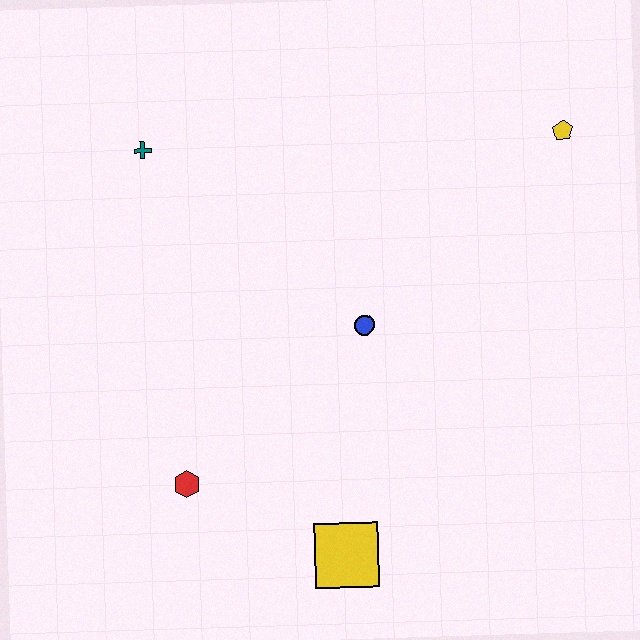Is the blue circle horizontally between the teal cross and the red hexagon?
No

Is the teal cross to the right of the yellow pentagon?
No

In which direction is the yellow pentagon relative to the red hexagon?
The yellow pentagon is to the right of the red hexagon.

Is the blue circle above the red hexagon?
Yes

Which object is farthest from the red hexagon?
The yellow pentagon is farthest from the red hexagon.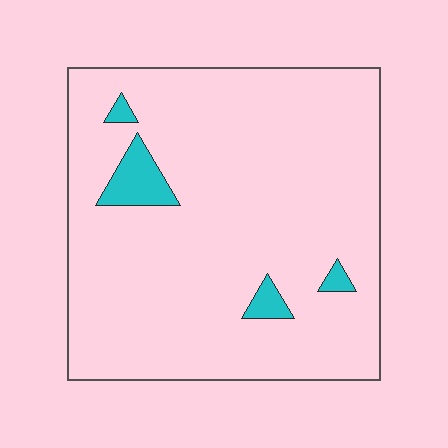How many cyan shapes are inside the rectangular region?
4.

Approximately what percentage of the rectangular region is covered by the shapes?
Approximately 5%.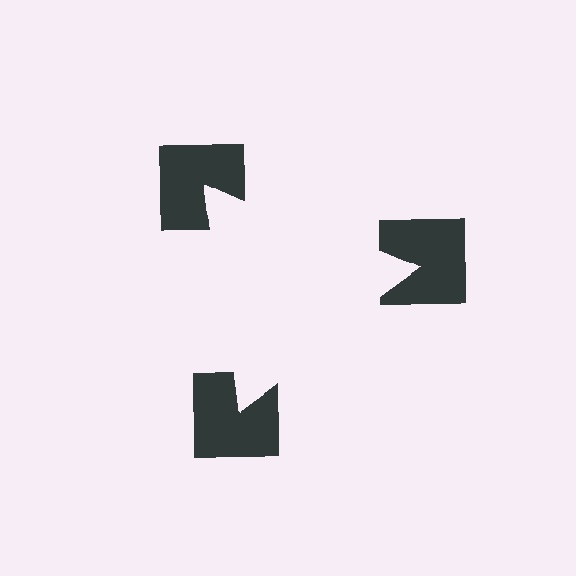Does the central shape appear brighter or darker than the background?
It typically appears slightly brighter than the background, even though no actual brightness change is drawn.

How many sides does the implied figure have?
3 sides.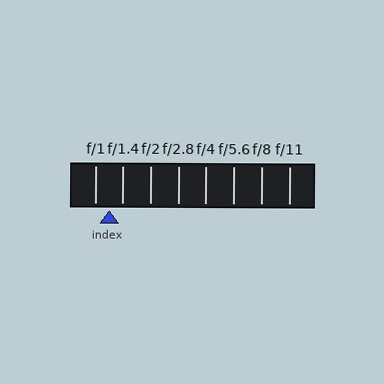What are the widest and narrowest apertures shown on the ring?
The widest aperture shown is f/1 and the narrowest is f/11.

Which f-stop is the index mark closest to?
The index mark is closest to f/1.4.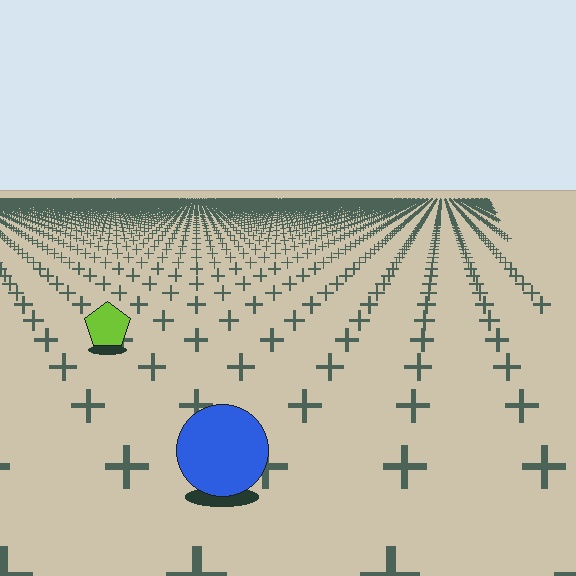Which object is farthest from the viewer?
The lime pentagon is farthest from the viewer. It appears smaller and the ground texture around it is denser.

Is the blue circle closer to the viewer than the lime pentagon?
Yes. The blue circle is closer — you can tell from the texture gradient: the ground texture is coarser near it.